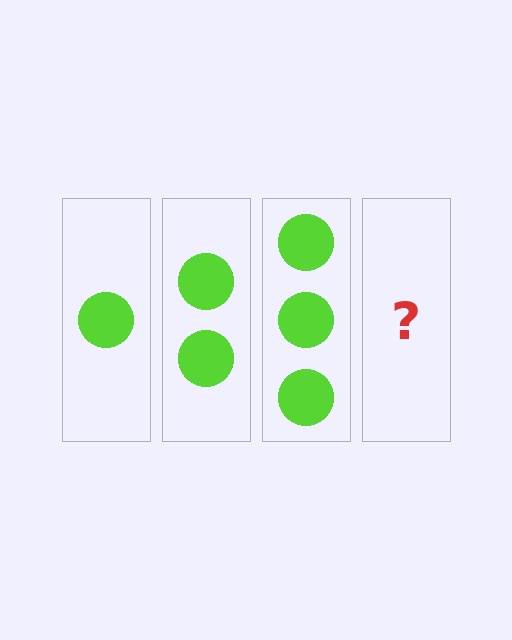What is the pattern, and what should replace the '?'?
The pattern is that each step adds one more circle. The '?' should be 4 circles.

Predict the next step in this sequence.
The next step is 4 circles.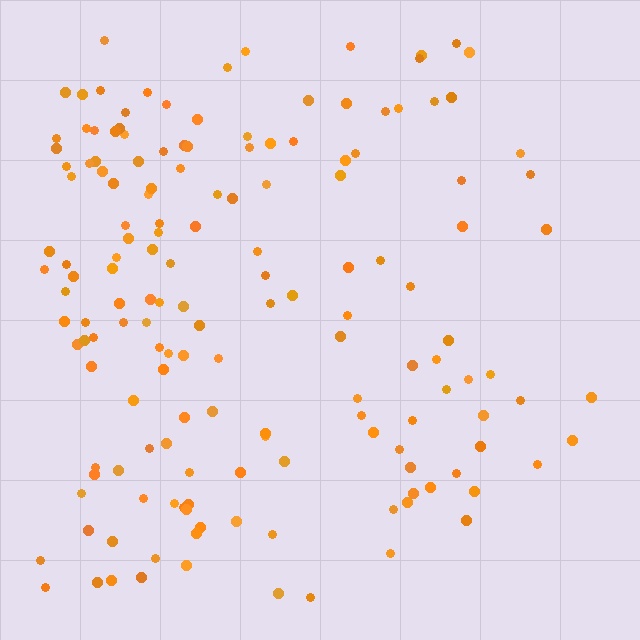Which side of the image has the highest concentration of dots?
The left.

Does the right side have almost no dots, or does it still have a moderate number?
Still a moderate number, just noticeably fewer than the left.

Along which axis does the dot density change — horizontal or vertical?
Horizontal.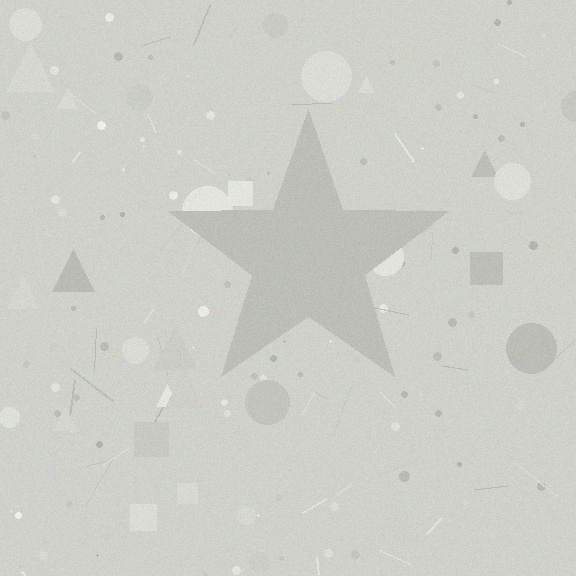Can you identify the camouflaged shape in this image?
The camouflaged shape is a star.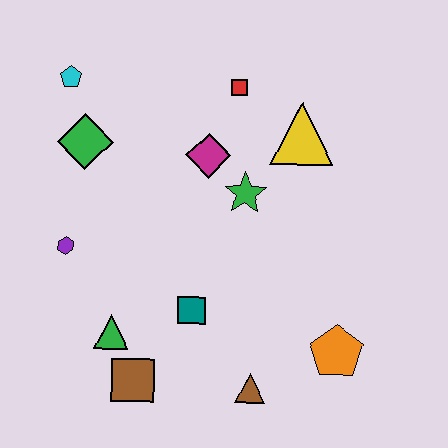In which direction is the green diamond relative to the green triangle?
The green diamond is above the green triangle.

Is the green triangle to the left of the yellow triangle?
Yes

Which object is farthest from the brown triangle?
The cyan pentagon is farthest from the brown triangle.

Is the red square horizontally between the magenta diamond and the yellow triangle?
Yes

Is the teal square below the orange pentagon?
No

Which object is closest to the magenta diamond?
The green star is closest to the magenta diamond.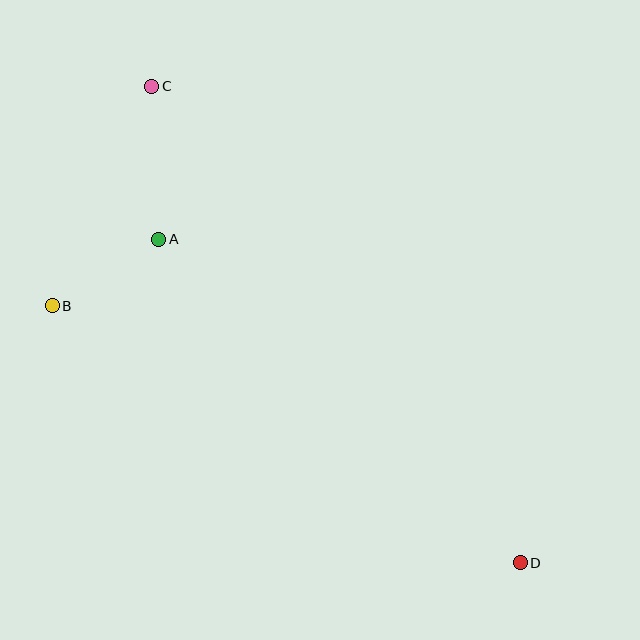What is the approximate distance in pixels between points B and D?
The distance between B and D is approximately 534 pixels.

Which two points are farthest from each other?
Points C and D are farthest from each other.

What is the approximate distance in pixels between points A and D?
The distance between A and D is approximately 485 pixels.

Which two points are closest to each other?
Points A and B are closest to each other.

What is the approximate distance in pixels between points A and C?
The distance between A and C is approximately 153 pixels.